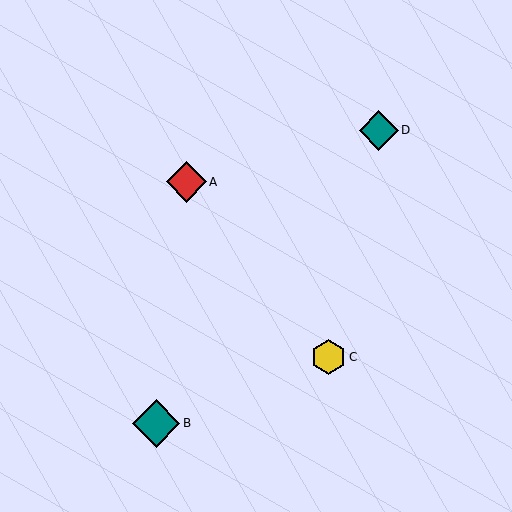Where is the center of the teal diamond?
The center of the teal diamond is at (379, 130).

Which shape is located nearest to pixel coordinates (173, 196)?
The red diamond (labeled A) at (186, 182) is nearest to that location.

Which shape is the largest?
The teal diamond (labeled B) is the largest.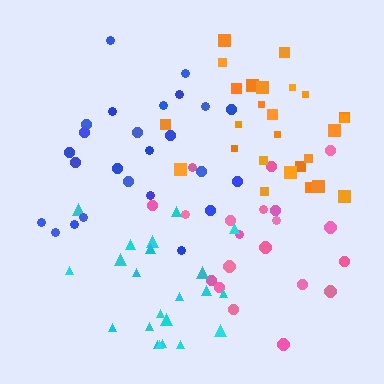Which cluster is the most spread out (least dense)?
Cyan.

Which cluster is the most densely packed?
Blue.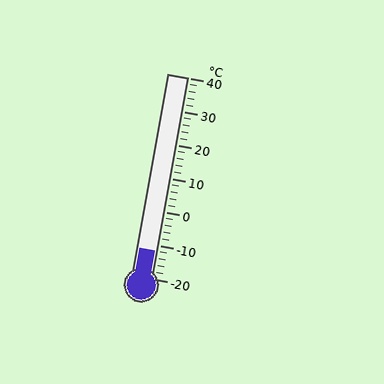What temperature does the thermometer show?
The thermometer shows approximately -12°C.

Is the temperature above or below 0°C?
The temperature is below 0°C.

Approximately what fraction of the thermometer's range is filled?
The thermometer is filled to approximately 15% of its range.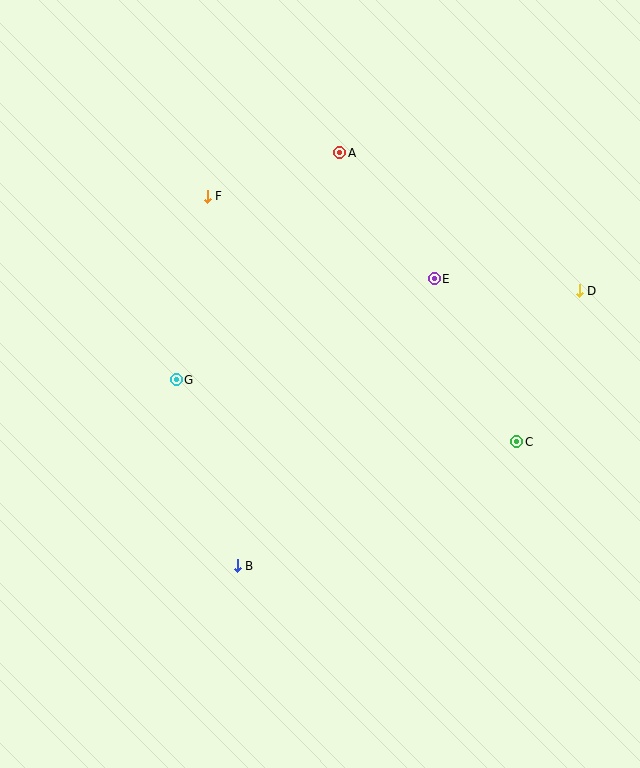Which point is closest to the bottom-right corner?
Point C is closest to the bottom-right corner.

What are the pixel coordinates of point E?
Point E is at (434, 279).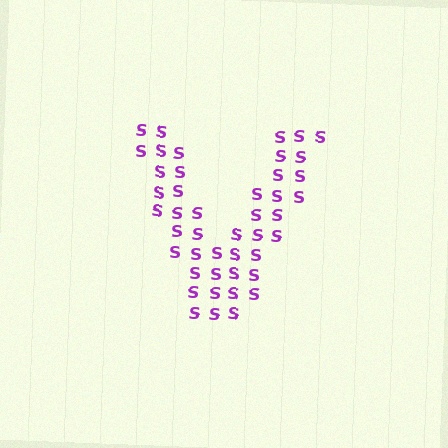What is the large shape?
The large shape is the letter V.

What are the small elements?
The small elements are letter S's.